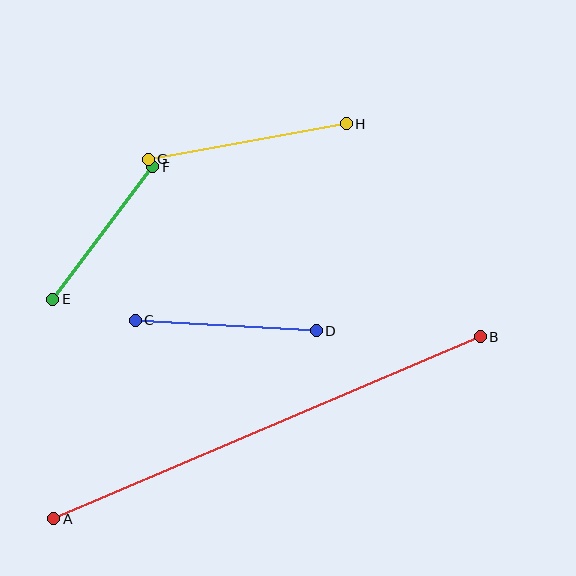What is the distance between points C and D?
The distance is approximately 181 pixels.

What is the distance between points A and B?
The distance is approximately 464 pixels.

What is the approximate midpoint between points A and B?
The midpoint is at approximately (267, 428) pixels.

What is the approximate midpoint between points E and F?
The midpoint is at approximately (103, 233) pixels.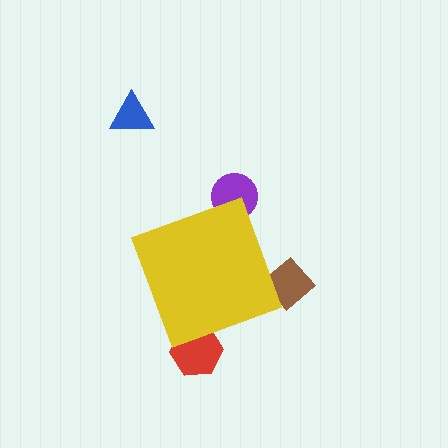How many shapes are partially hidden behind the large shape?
3 shapes are partially hidden.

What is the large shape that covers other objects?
A yellow diamond.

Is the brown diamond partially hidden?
Yes, the brown diamond is partially hidden behind the yellow diamond.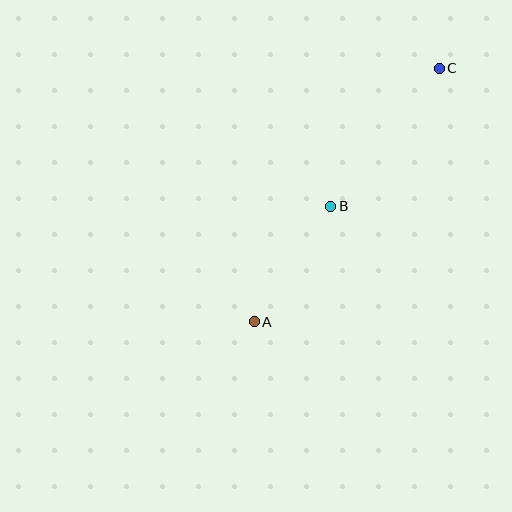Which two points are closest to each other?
Points A and B are closest to each other.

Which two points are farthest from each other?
Points A and C are farthest from each other.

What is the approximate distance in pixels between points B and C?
The distance between B and C is approximately 175 pixels.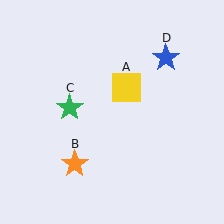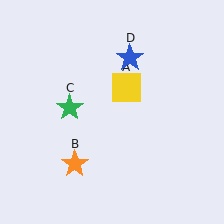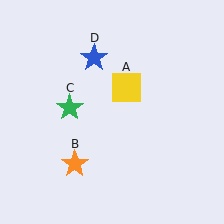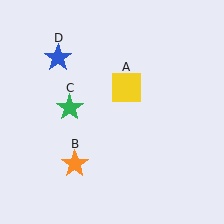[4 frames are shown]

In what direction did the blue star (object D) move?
The blue star (object D) moved left.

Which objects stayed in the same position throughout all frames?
Yellow square (object A) and orange star (object B) and green star (object C) remained stationary.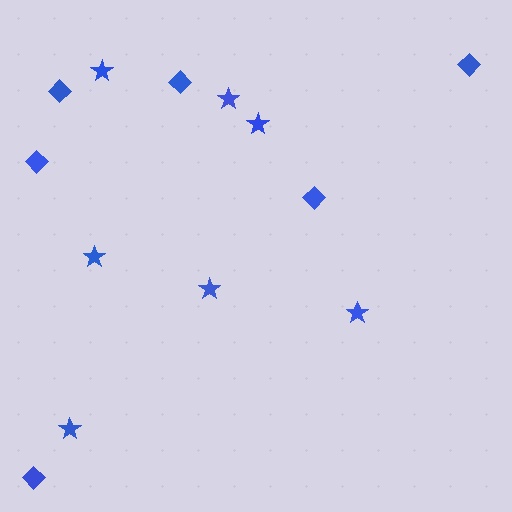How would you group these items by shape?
There are 2 groups: one group of stars (7) and one group of diamonds (6).